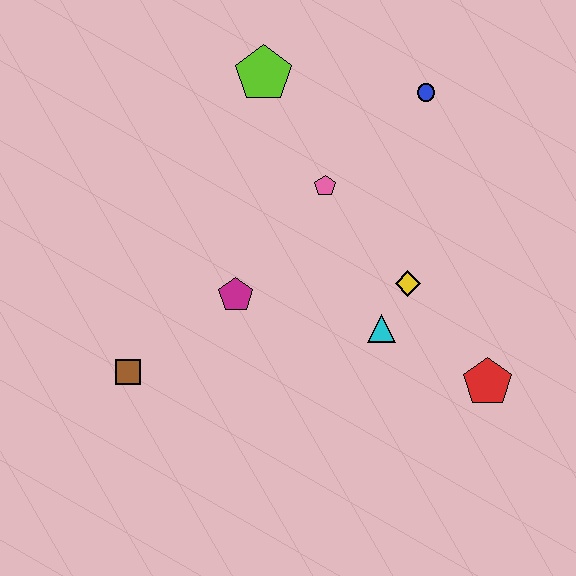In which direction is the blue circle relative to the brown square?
The blue circle is to the right of the brown square.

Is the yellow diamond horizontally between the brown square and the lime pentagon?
No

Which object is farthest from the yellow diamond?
The brown square is farthest from the yellow diamond.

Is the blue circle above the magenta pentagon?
Yes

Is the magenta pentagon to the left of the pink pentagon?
Yes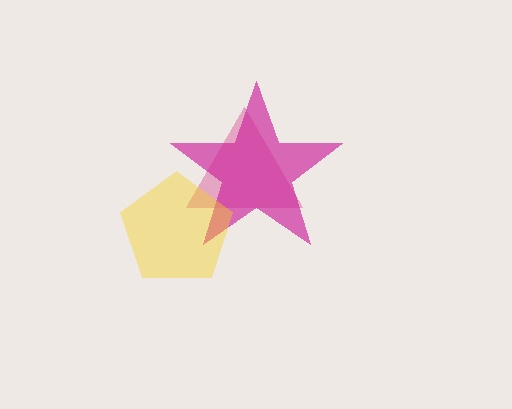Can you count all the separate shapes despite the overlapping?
Yes, there are 3 separate shapes.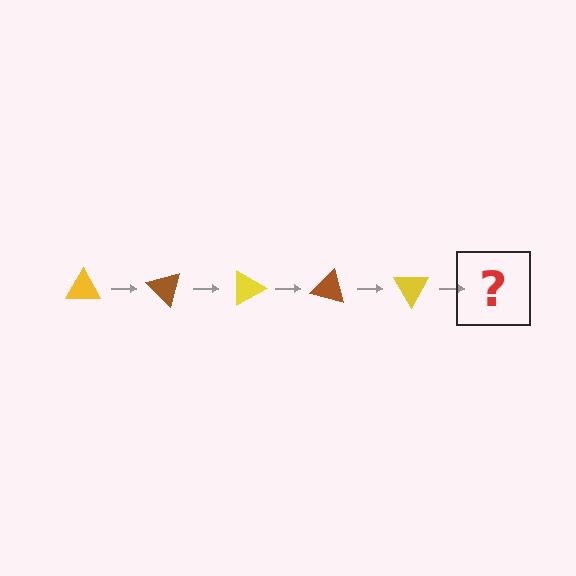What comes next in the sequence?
The next element should be a brown triangle, rotated 225 degrees from the start.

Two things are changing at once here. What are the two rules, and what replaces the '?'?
The two rules are that it rotates 45 degrees each step and the color cycles through yellow and brown. The '?' should be a brown triangle, rotated 225 degrees from the start.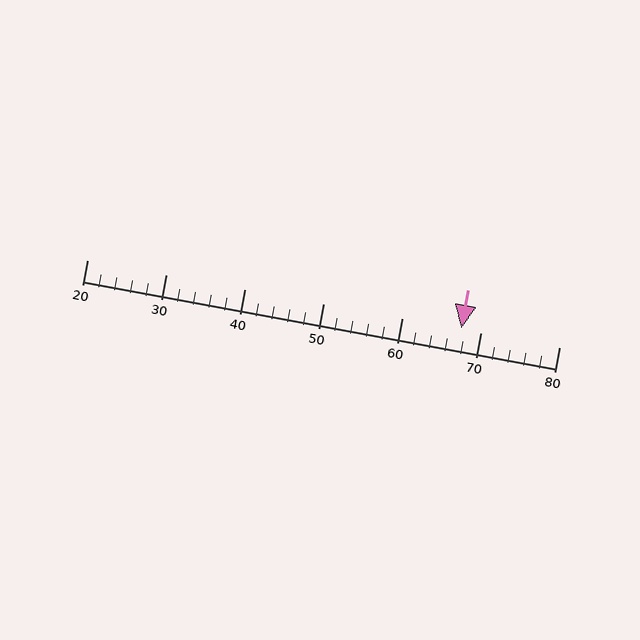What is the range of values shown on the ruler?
The ruler shows values from 20 to 80.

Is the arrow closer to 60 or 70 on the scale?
The arrow is closer to 70.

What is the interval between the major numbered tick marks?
The major tick marks are spaced 10 units apart.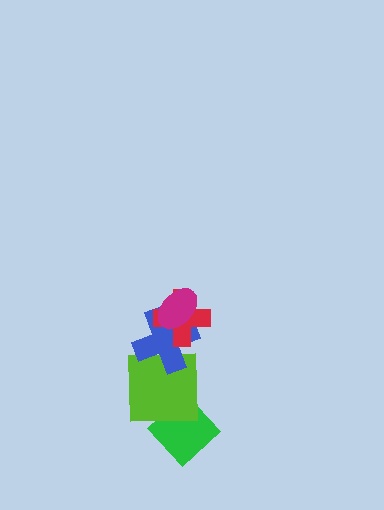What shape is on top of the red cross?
The magenta ellipse is on top of the red cross.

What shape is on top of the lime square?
The blue cross is on top of the lime square.